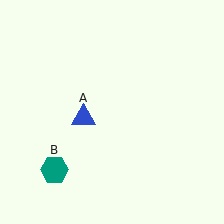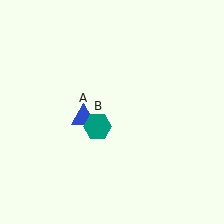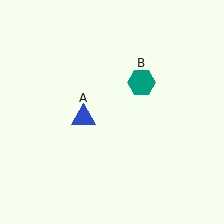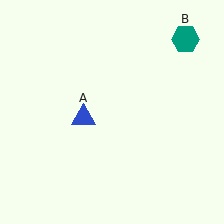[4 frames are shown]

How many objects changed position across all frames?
1 object changed position: teal hexagon (object B).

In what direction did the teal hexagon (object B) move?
The teal hexagon (object B) moved up and to the right.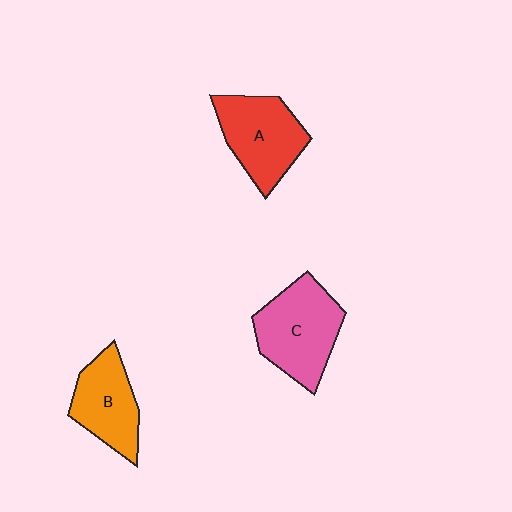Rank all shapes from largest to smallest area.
From largest to smallest: C (pink), A (red), B (orange).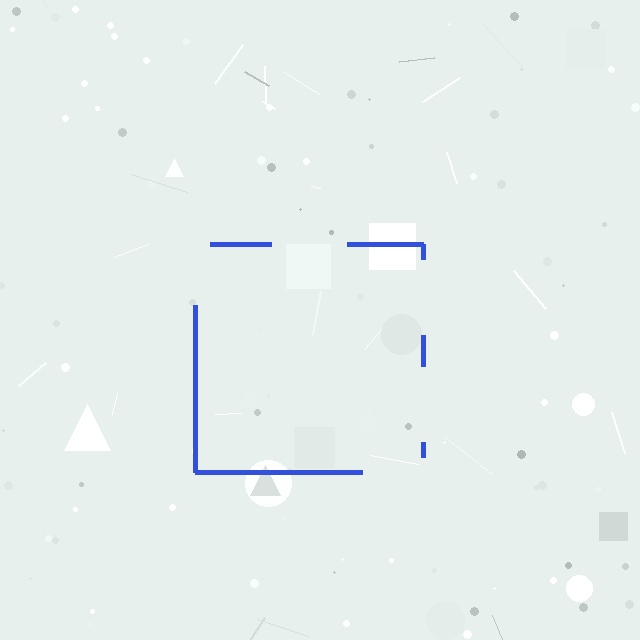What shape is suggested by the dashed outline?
The dashed outline suggests a square.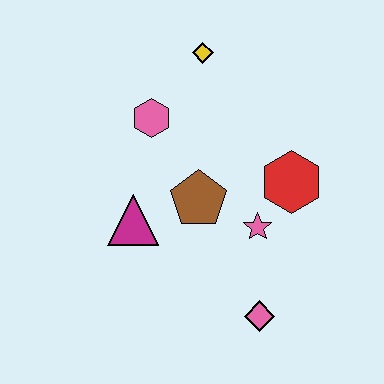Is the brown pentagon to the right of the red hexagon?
No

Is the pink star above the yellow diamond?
No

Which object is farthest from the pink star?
The yellow diamond is farthest from the pink star.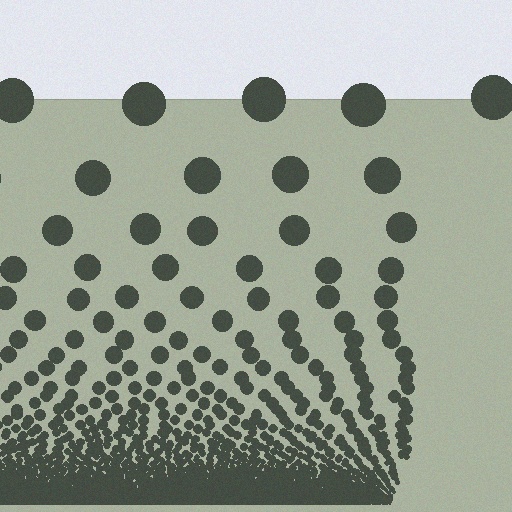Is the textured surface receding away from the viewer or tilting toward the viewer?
The surface appears to tilt toward the viewer. Texture elements get larger and sparser toward the top.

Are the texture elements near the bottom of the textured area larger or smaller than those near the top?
Smaller. The gradient is inverted — elements near the bottom are smaller and denser.